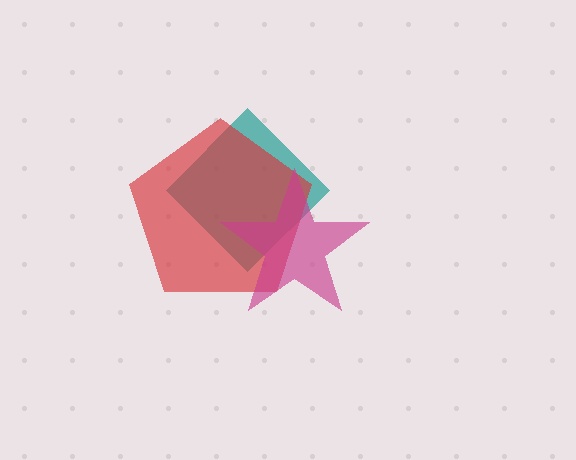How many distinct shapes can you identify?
There are 3 distinct shapes: a teal diamond, a red pentagon, a magenta star.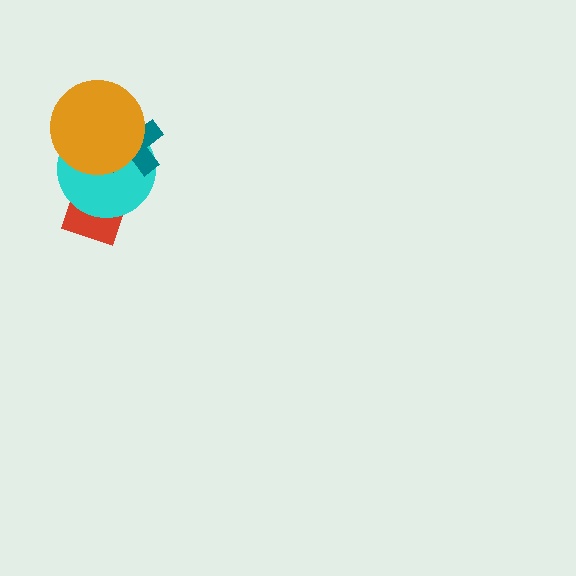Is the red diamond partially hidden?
Yes, it is partially covered by another shape.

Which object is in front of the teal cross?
The orange circle is in front of the teal cross.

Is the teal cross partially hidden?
Yes, it is partially covered by another shape.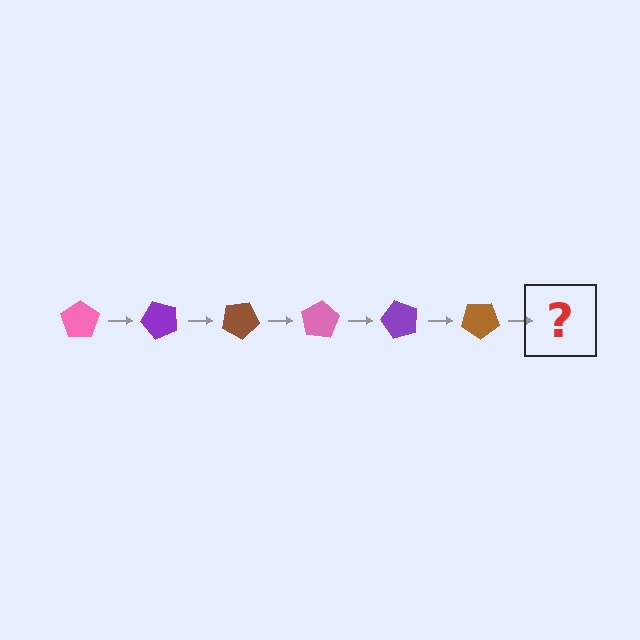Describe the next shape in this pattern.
It should be a pink pentagon, rotated 300 degrees from the start.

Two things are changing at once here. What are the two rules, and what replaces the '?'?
The two rules are that it rotates 50 degrees each step and the color cycles through pink, purple, and brown. The '?' should be a pink pentagon, rotated 300 degrees from the start.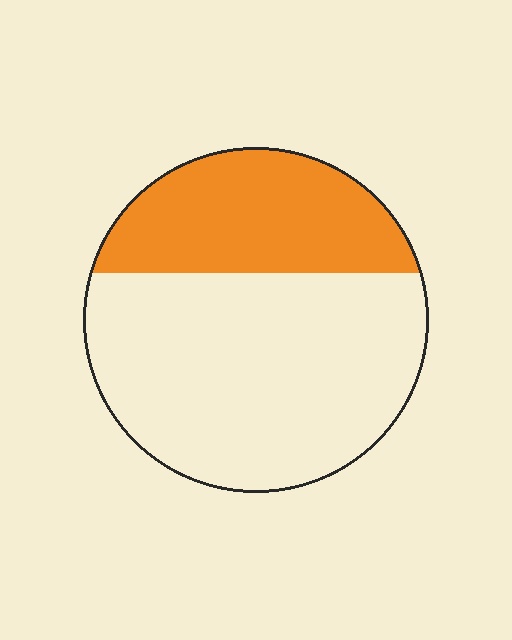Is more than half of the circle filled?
No.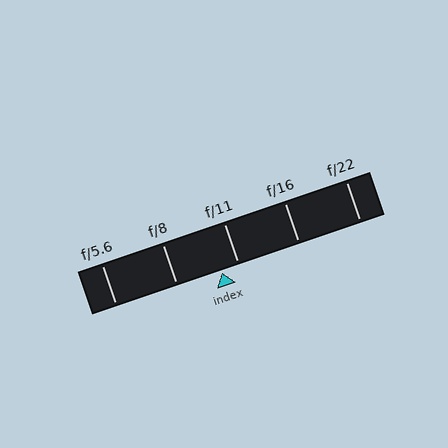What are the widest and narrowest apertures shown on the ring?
The widest aperture shown is f/5.6 and the narrowest is f/22.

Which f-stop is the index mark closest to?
The index mark is closest to f/11.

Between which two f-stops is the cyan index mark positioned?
The index mark is between f/8 and f/11.